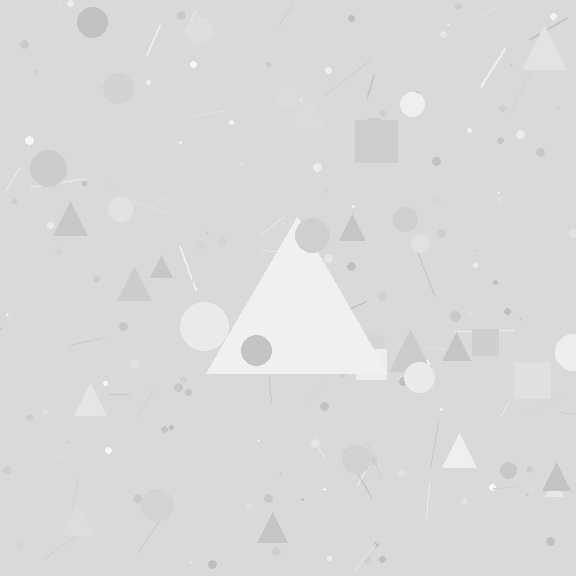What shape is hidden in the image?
A triangle is hidden in the image.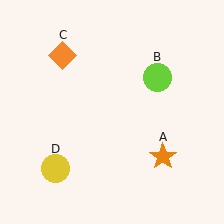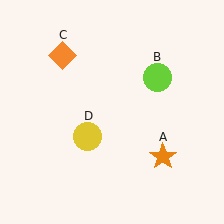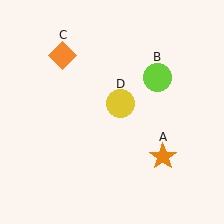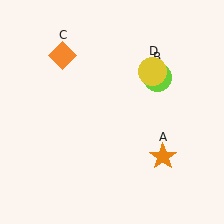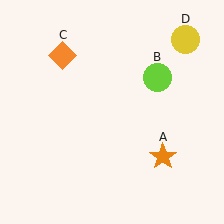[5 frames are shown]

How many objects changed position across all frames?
1 object changed position: yellow circle (object D).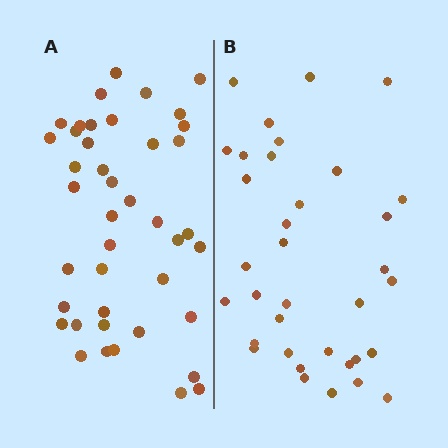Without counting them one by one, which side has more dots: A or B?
Region A (the left region) has more dots.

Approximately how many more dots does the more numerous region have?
Region A has roughly 8 or so more dots than region B.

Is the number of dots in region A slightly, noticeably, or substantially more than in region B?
Region A has only slightly more — the two regions are fairly close. The ratio is roughly 1.2 to 1.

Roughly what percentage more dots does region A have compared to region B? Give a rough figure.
About 20% more.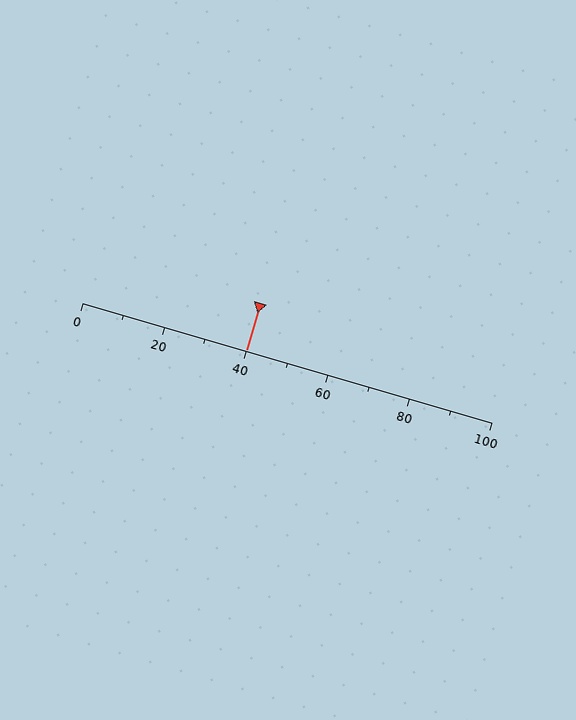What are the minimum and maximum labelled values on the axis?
The axis runs from 0 to 100.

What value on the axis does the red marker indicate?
The marker indicates approximately 40.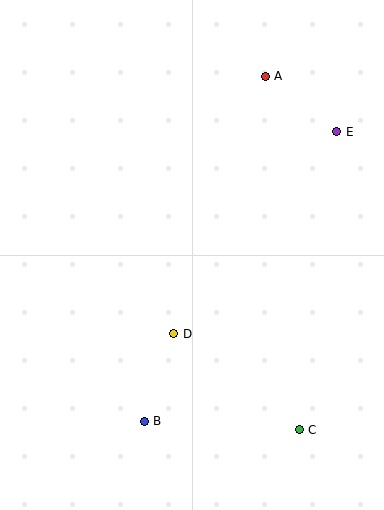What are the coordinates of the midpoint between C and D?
The midpoint between C and D is at (236, 382).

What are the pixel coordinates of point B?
Point B is at (144, 421).